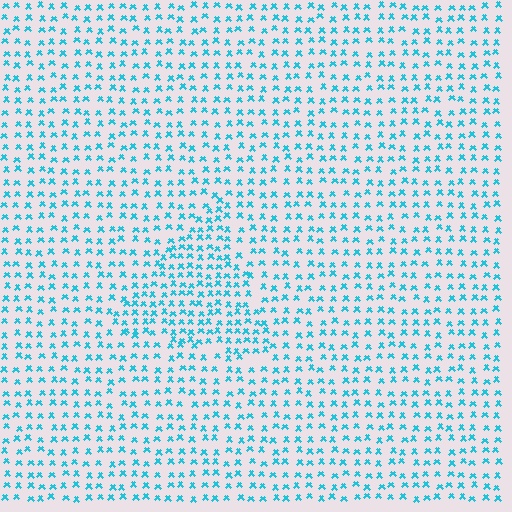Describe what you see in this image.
The image contains small cyan elements arranged at two different densities. A triangle-shaped region is visible where the elements are more densely packed than the surrounding area.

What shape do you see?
I see a triangle.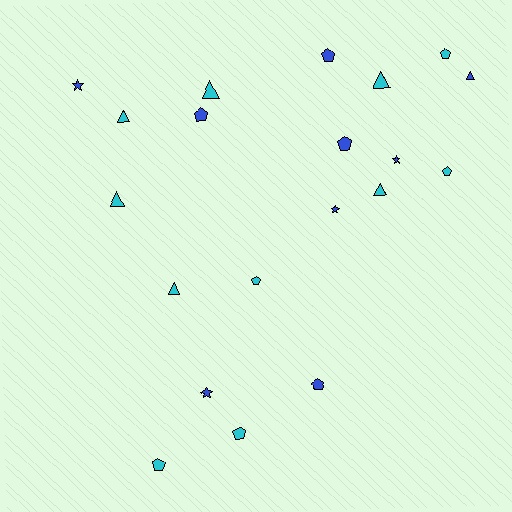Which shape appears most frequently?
Pentagon, with 9 objects.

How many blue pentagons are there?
There are 4 blue pentagons.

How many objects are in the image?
There are 20 objects.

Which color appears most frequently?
Cyan, with 11 objects.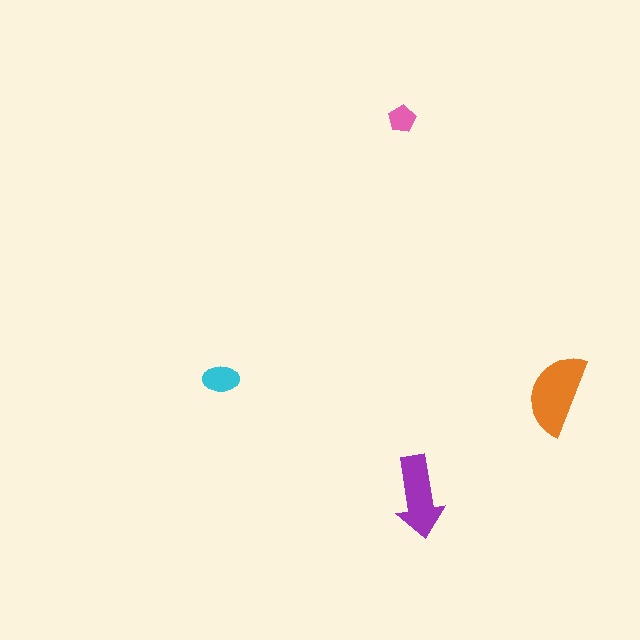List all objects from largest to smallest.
The orange semicircle, the purple arrow, the cyan ellipse, the pink pentagon.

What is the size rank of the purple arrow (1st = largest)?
2nd.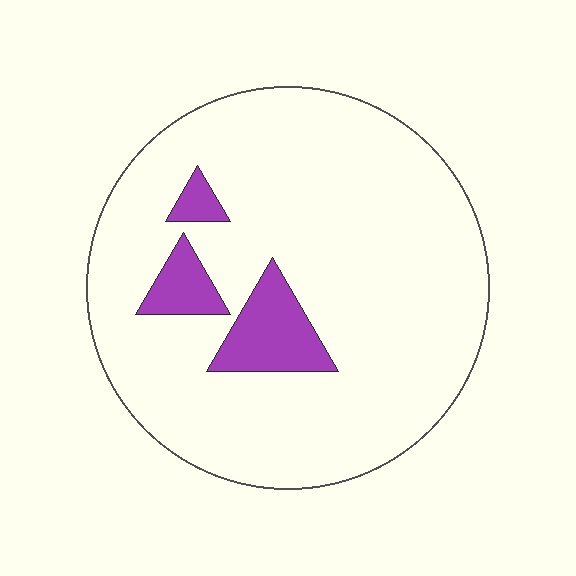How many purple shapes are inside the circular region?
3.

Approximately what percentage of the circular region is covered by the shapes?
Approximately 10%.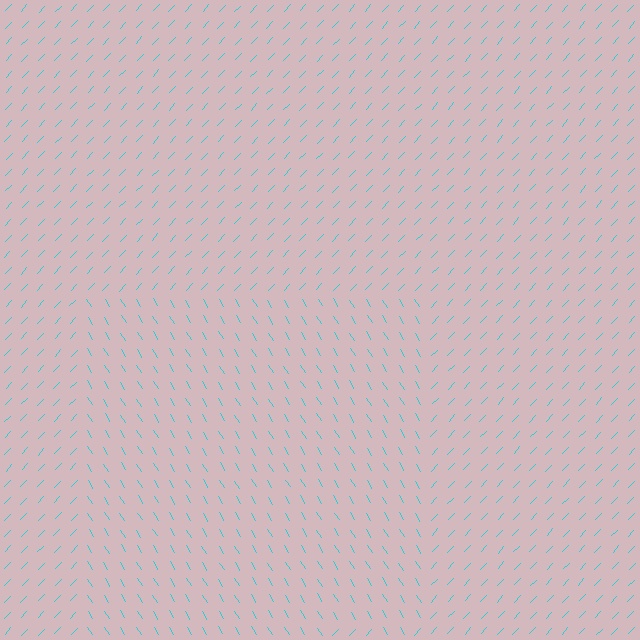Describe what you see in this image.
The image is filled with small cyan line segments. A rectangle region in the image has lines oriented differently from the surrounding lines, creating a visible texture boundary.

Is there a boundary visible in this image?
Yes, there is a texture boundary formed by a change in line orientation.